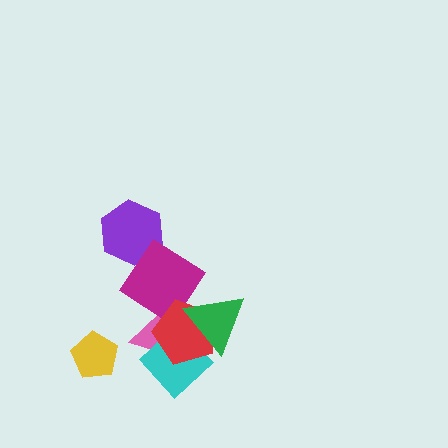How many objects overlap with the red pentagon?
4 objects overlap with the red pentagon.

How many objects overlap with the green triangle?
3 objects overlap with the green triangle.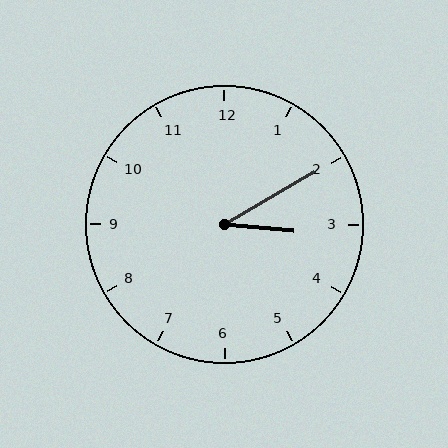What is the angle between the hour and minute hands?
Approximately 35 degrees.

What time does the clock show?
3:10.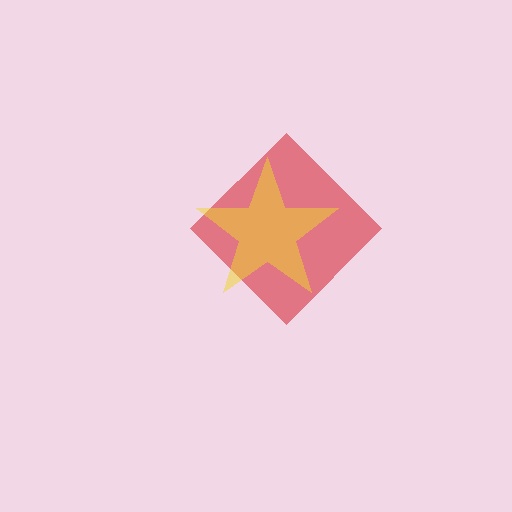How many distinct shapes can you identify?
There are 2 distinct shapes: a red diamond, a yellow star.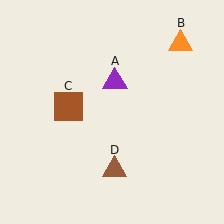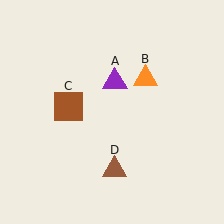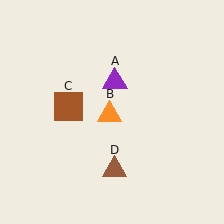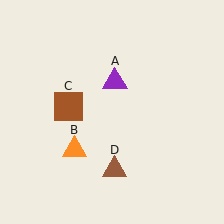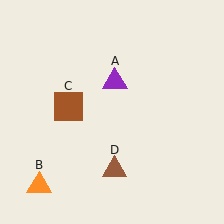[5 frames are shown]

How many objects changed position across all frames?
1 object changed position: orange triangle (object B).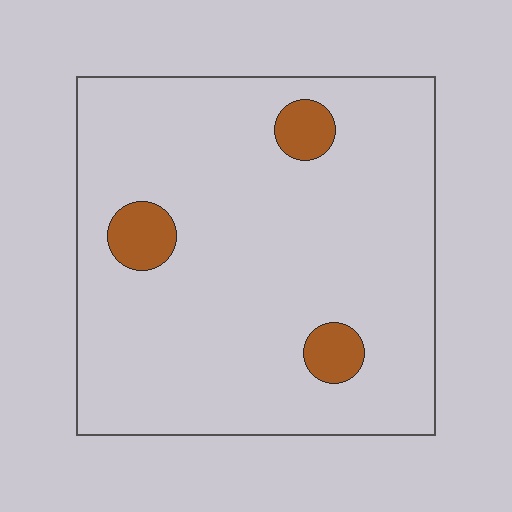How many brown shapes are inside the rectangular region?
3.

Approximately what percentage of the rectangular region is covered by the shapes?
Approximately 10%.